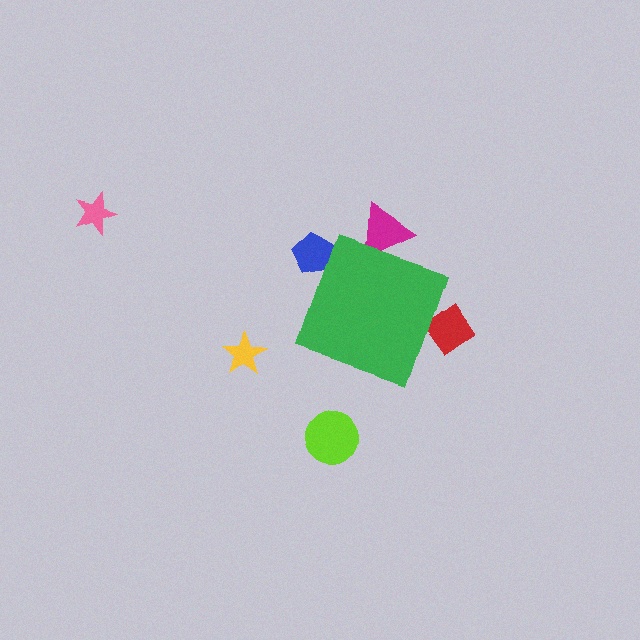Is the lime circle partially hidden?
No, the lime circle is fully visible.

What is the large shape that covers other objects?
A green diamond.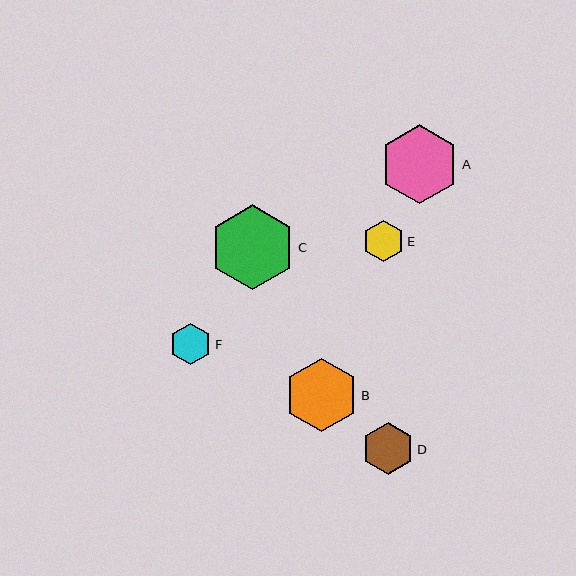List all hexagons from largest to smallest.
From largest to smallest: C, A, B, D, F, E.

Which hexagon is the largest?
Hexagon C is the largest with a size of approximately 85 pixels.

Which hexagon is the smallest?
Hexagon E is the smallest with a size of approximately 41 pixels.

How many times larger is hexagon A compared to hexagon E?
Hexagon A is approximately 1.9 times the size of hexagon E.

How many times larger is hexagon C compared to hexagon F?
Hexagon C is approximately 2.0 times the size of hexagon F.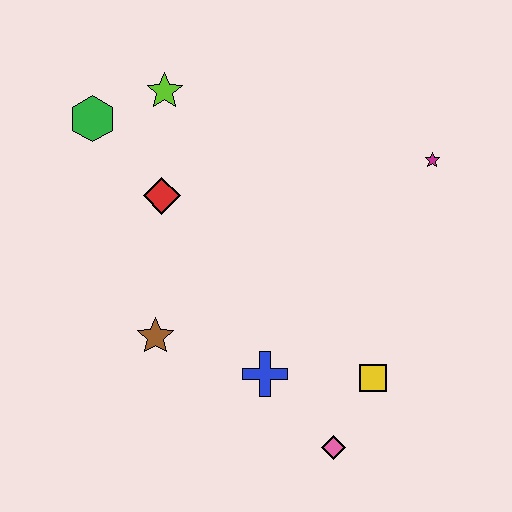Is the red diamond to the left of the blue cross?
Yes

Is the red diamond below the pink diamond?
No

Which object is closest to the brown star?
The blue cross is closest to the brown star.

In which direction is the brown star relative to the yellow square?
The brown star is to the left of the yellow square.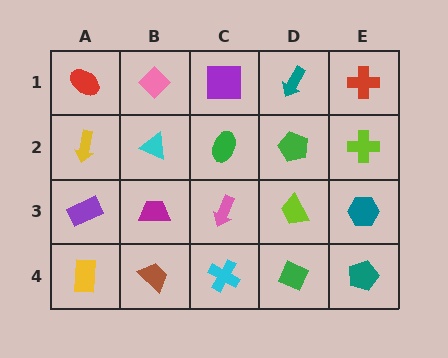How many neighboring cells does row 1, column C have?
3.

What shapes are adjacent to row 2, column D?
A teal arrow (row 1, column D), a lime trapezoid (row 3, column D), a green ellipse (row 2, column C), a lime cross (row 2, column E).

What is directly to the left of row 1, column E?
A teal arrow.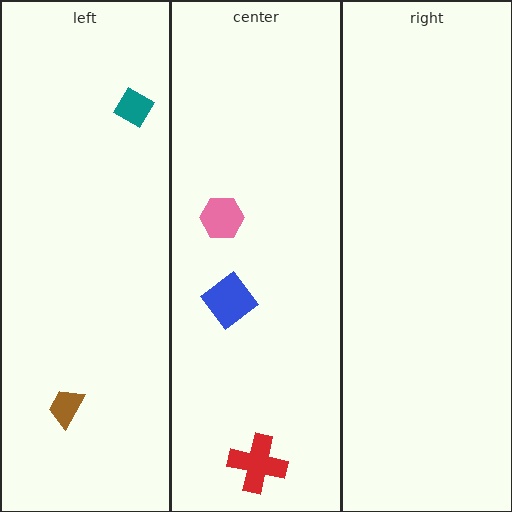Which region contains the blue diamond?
The center region.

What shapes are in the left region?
The teal diamond, the brown trapezoid.